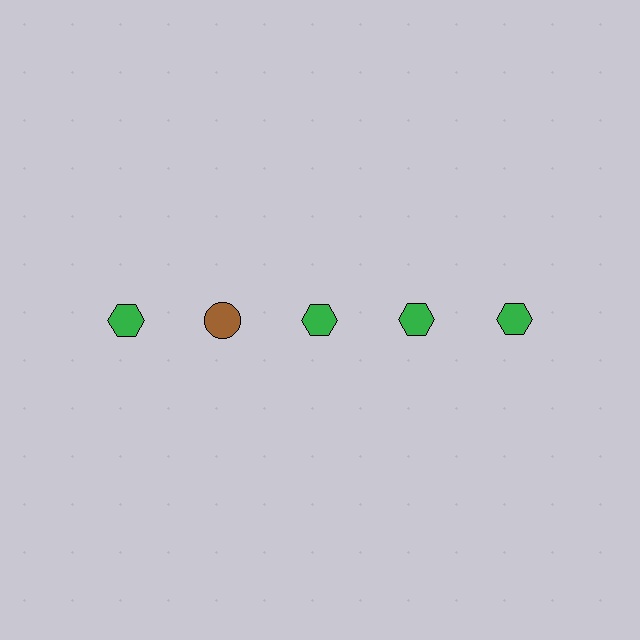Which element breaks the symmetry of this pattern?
The brown circle in the top row, second from left column breaks the symmetry. All other shapes are green hexagons.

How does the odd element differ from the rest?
It differs in both color (brown instead of green) and shape (circle instead of hexagon).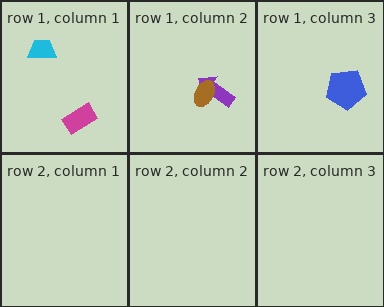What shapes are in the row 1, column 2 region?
The purple arrow, the brown ellipse.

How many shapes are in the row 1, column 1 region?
2.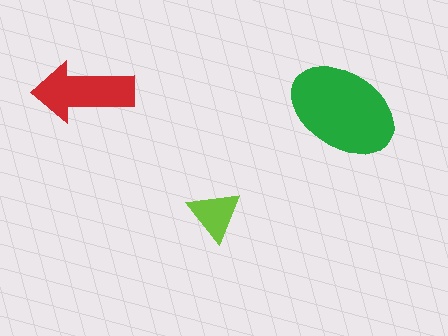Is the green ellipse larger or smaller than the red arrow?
Larger.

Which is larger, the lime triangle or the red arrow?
The red arrow.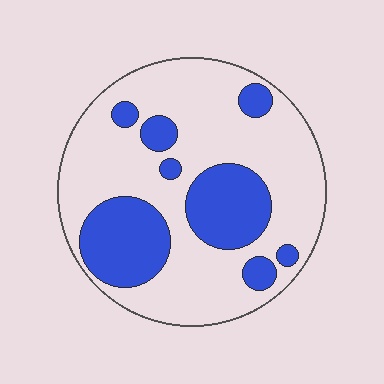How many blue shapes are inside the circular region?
8.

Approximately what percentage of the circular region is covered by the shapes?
Approximately 30%.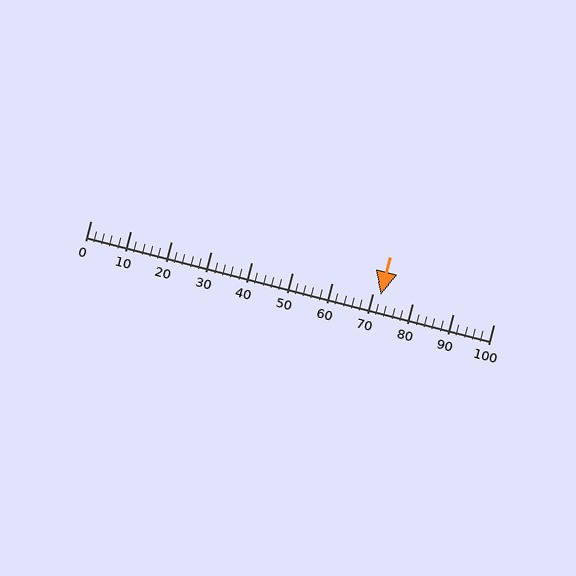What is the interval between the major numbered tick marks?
The major tick marks are spaced 10 units apart.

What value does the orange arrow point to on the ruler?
The orange arrow points to approximately 72.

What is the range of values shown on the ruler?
The ruler shows values from 0 to 100.